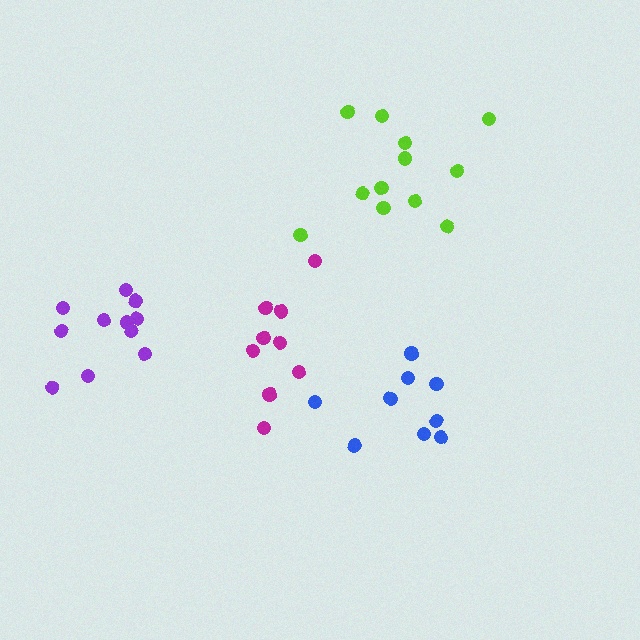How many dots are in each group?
Group 1: 9 dots, Group 2: 11 dots, Group 3: 9 dots, Group 4: 12 dots (41 total).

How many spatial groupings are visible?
There are 4 spatial groupings.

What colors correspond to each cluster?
The clusters are colored: blue, purple, magenta, lime.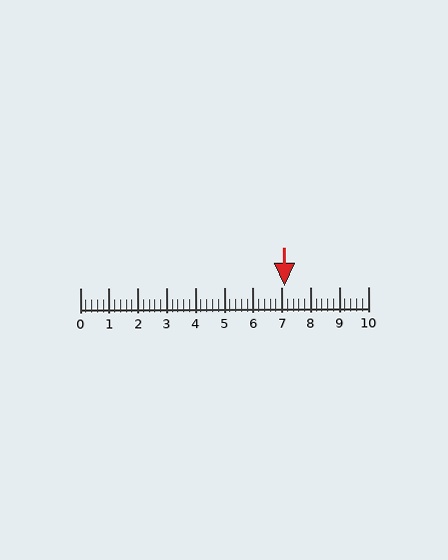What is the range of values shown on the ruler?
The ruler shows values from 0 to 10.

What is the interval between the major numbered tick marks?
The major tick marks are spaced 1 units apart.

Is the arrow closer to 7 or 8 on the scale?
The arrow is closer to 7.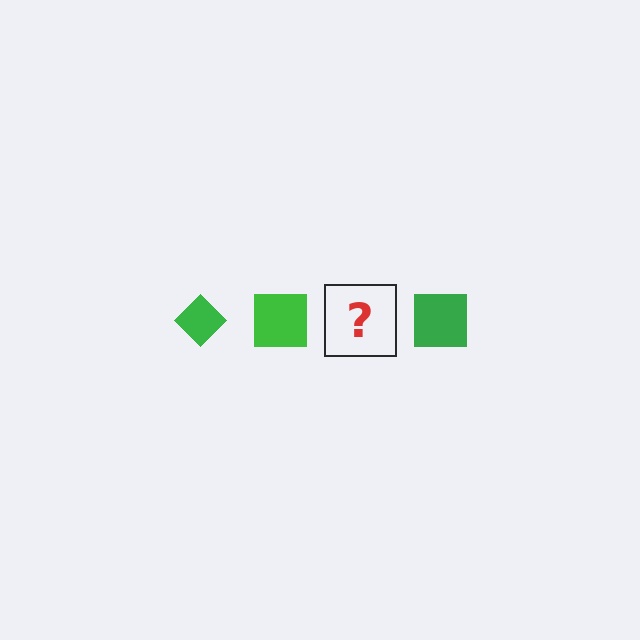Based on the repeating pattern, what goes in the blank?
The blank should be a green diamond.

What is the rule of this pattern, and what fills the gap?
The rule is that the pattern cycles through diamond, square shapes in green. The gap should be filled with a green diamond.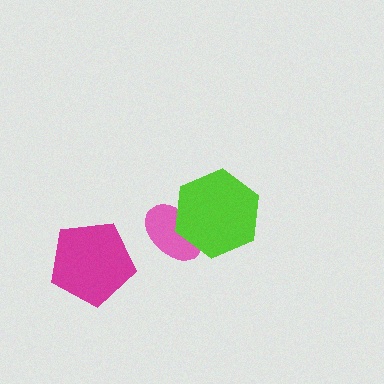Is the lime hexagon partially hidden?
No, no other shape covers it.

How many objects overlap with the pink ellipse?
1 object overlaps with the pink ellipse.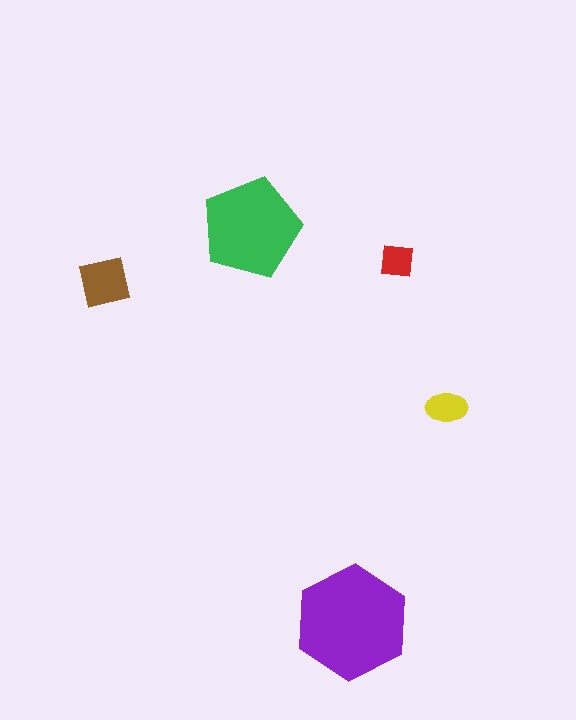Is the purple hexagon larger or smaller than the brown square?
Larger.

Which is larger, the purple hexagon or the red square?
The purple hexagon.